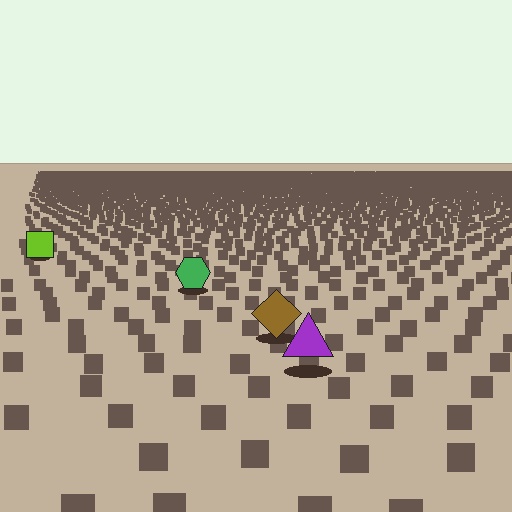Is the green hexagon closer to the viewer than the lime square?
Yes. The green hexagon is closer — you can tell from the texture gradient: the ground texture is coarser near it.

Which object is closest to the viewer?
The purple triangle is closest. The texture marks near it are larger and more spread out.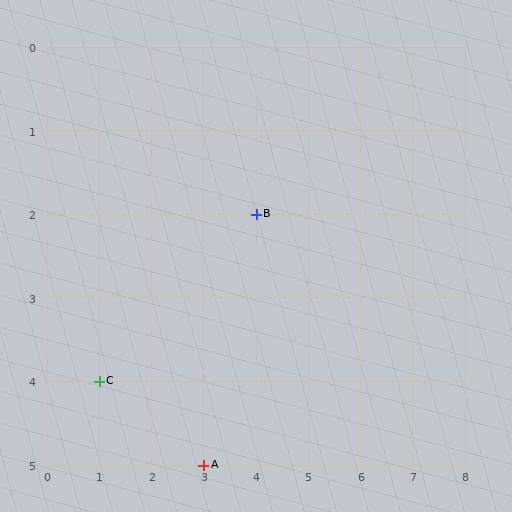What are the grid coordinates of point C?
Point C is at grid coordinates (1, 4).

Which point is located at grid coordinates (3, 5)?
Point A is at (3, 5).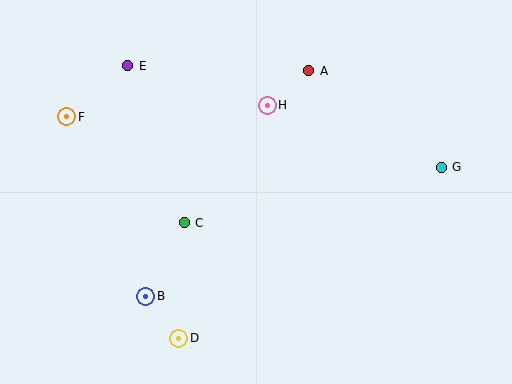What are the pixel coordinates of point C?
Point C is at (184, 223).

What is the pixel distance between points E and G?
The distance between E and G is 329 pixels.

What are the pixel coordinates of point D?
Point D is at (179, 338).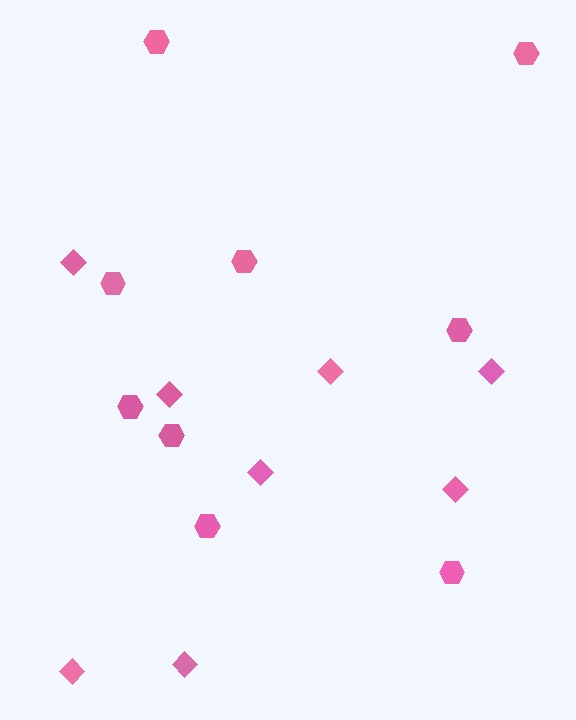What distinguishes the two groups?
There are 2 groups: one group of hexagons (9) and one group of diamonds (8).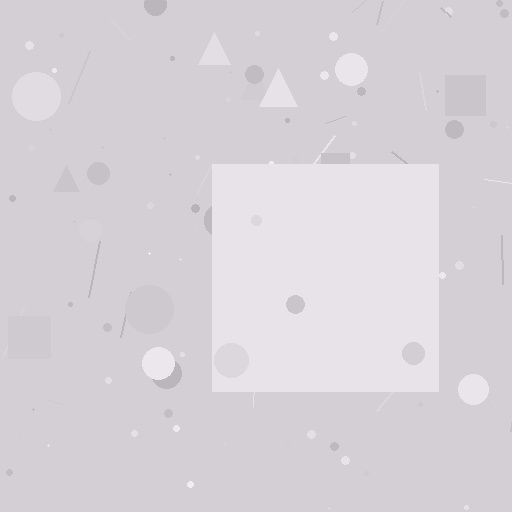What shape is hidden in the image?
A square is hidden in the image.